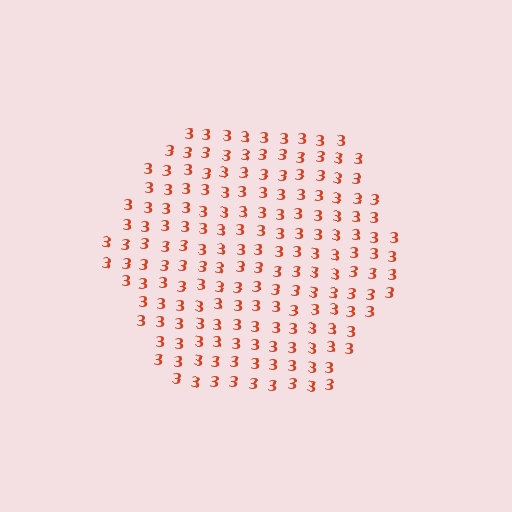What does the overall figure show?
The overall figure shows a hexagon.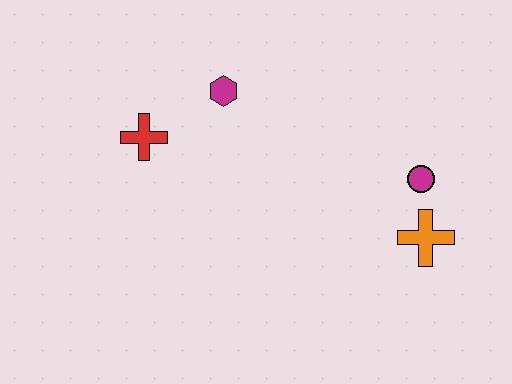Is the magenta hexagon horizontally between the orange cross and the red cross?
Yes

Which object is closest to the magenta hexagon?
The red cross is closest to the magenta hexagon.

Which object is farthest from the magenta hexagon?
The orange cross is farthest from the magenta hexagon.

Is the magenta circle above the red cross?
No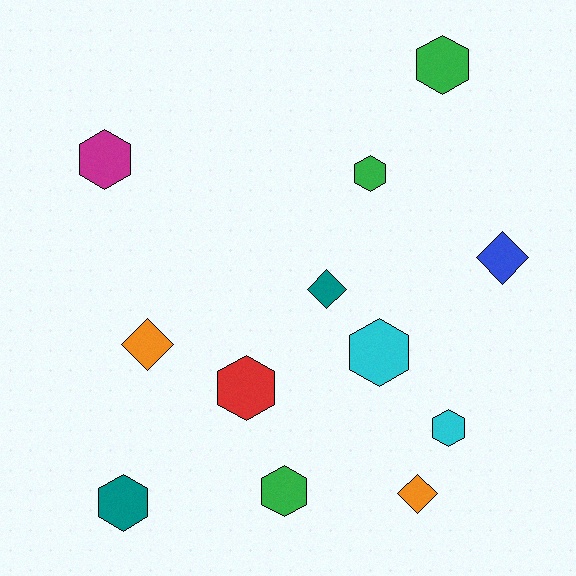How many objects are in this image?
There are 12 objects.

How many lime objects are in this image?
There are no lime objects.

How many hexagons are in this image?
There are 8 hexagons.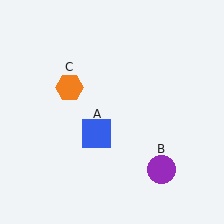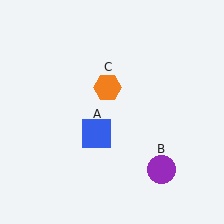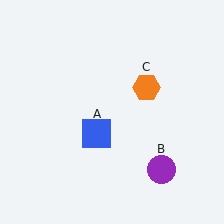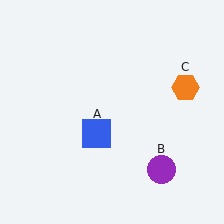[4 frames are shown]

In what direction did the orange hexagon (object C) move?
The orange hexagon (object C) moved right.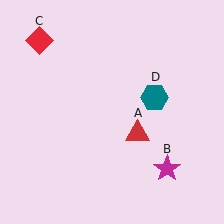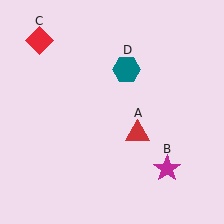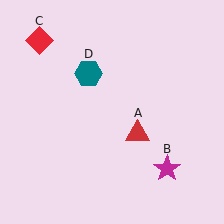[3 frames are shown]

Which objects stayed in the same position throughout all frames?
Red triangle (object A) and magenta star (object B) and red diamond (object C) remained stationary.